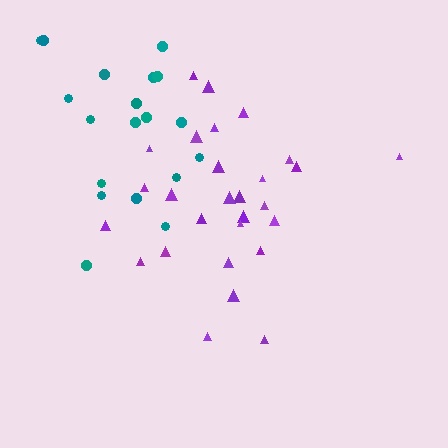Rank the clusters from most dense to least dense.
purple, teal.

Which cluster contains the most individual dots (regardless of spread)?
Purple (28).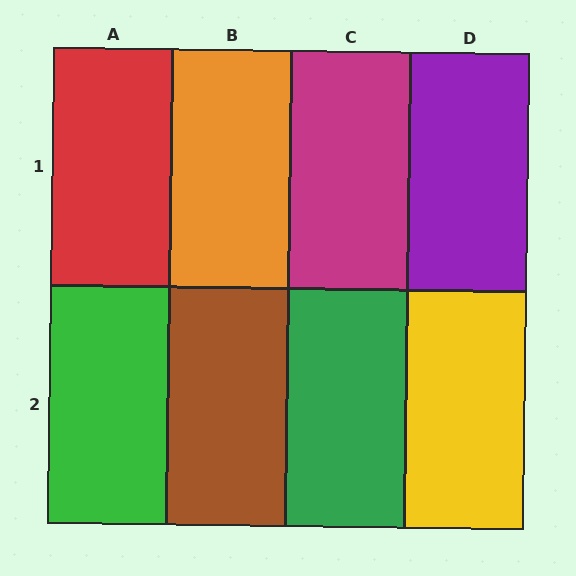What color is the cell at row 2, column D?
Yellow.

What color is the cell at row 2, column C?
Green.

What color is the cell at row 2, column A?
Green.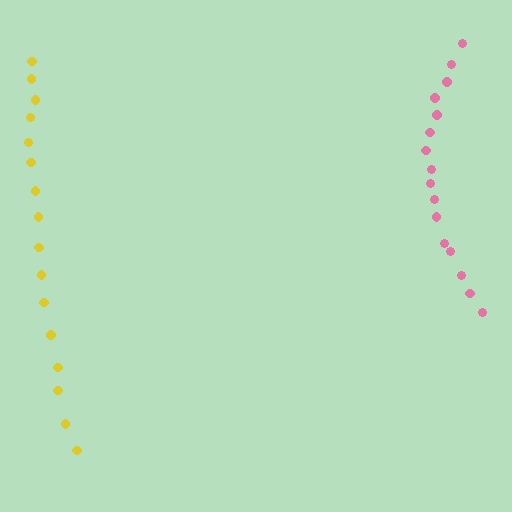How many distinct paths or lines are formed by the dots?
There are 2 distinct paths.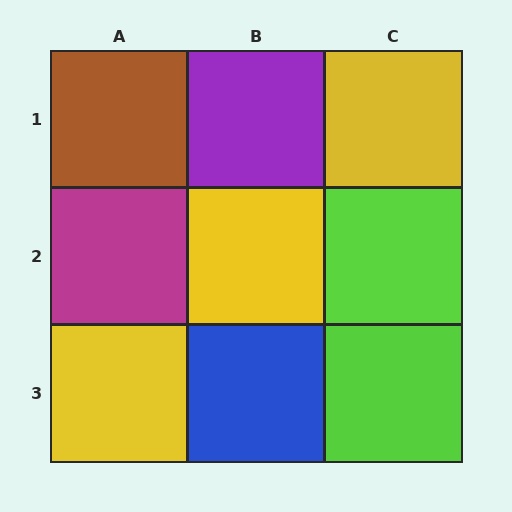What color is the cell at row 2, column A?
Magenta.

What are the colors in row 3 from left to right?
Yellow, blue, lime.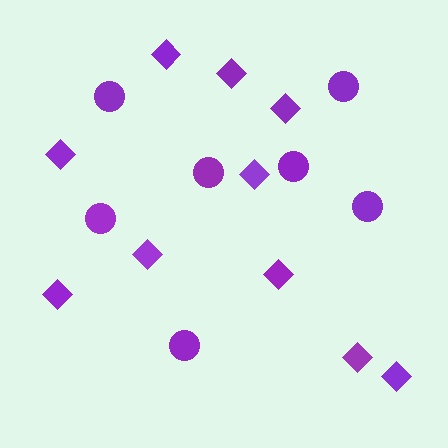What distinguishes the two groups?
There are 2 groups: one group of diamonds (10) and one group of circles (7).